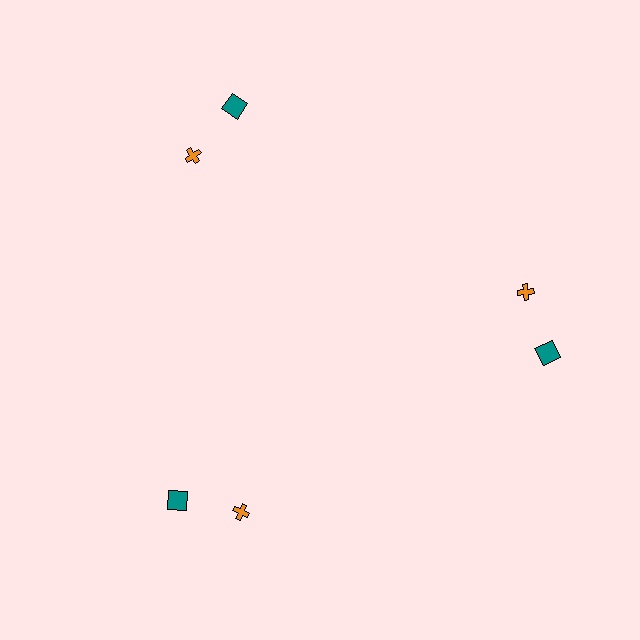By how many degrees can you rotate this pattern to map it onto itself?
The pattern maps onto itself every 120 degrees of rotation.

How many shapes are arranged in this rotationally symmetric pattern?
There are 6 shapes, arranged in 3 groups of 2.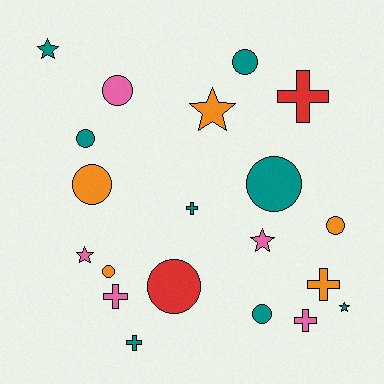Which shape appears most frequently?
Circle, with 9 objects.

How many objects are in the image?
There are 20 objects.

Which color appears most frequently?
Teal, with 8 objects.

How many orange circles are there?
There are 3 orange circles.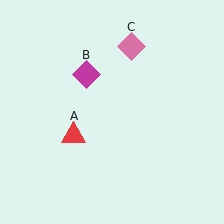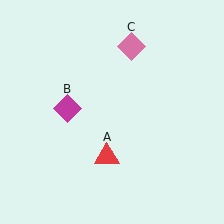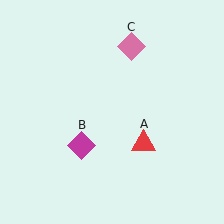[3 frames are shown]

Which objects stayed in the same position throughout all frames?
Pink diamond (object C) remained stationary.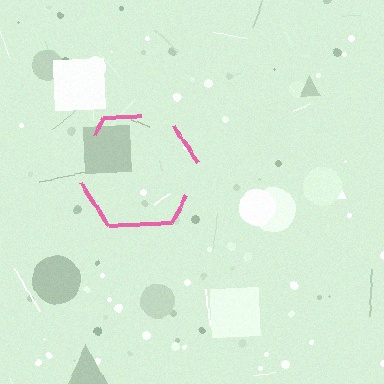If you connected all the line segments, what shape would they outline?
They would outline a hexagon.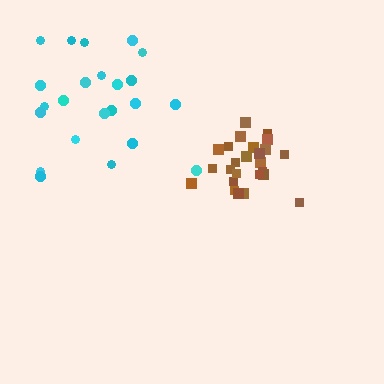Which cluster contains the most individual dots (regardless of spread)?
Brown (25).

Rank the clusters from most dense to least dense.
brown, cyan.